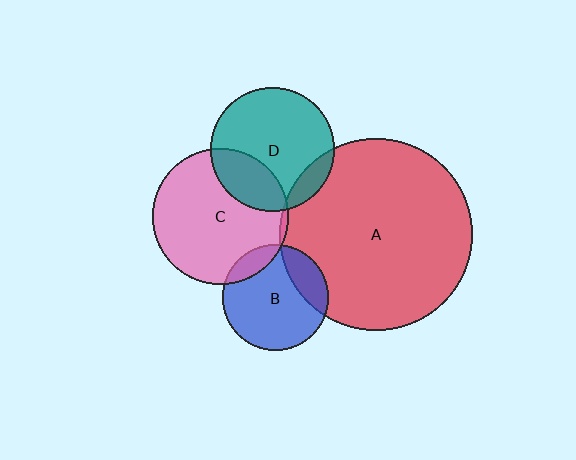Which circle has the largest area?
Circle A (red).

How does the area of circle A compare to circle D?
Approximately 2.4 times.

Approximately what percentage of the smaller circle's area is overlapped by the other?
Approximately 20%.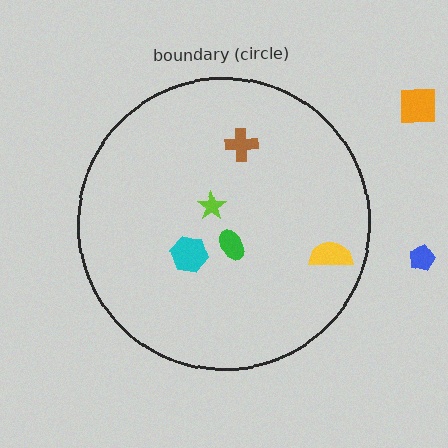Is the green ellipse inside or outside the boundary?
Inside.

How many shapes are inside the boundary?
5 inside, 2 outside.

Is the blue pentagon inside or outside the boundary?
Outside.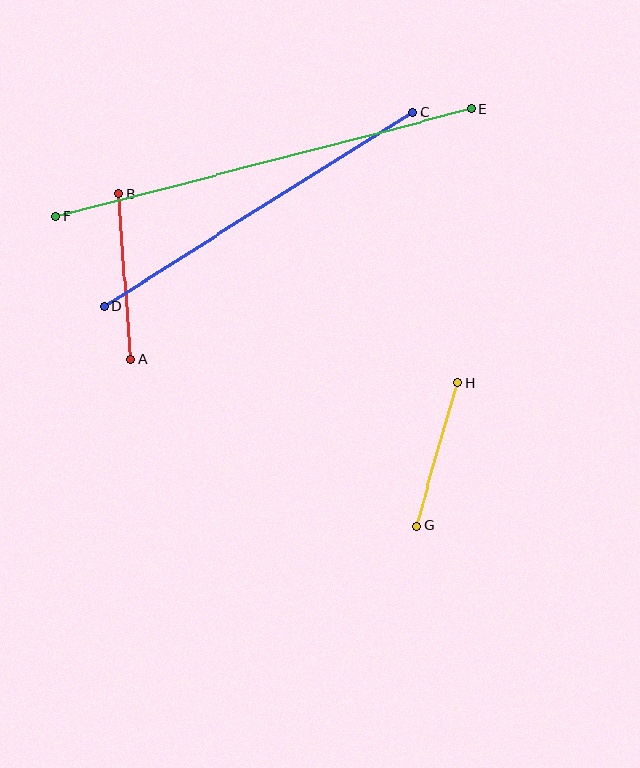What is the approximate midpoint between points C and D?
The midpoint is at approximately (258, 209) pixels.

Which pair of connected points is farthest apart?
Points E and F are farthest apart.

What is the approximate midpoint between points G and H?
The midpoint is at approximately (437, 454) pixels.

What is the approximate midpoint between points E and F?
The midpoint is at approximately (263, 163) pixels.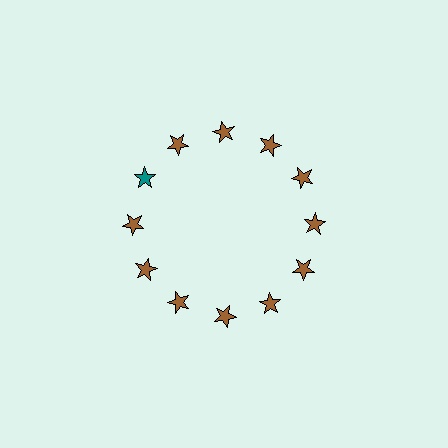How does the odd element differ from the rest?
It has a different color: teal instead of brown.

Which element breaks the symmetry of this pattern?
The teal star at roughly the 10 o'clock position breaks the symmetry. All other shapes are brown stars.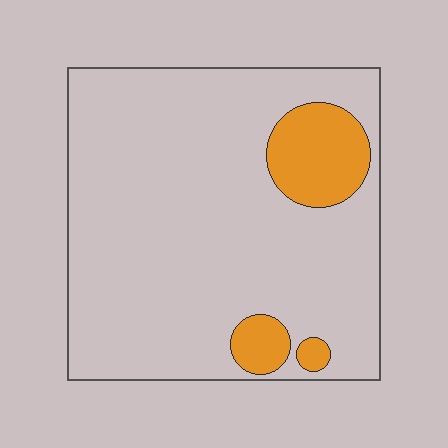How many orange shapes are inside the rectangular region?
3.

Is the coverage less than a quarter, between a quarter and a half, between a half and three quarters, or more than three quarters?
Less than a quarter.